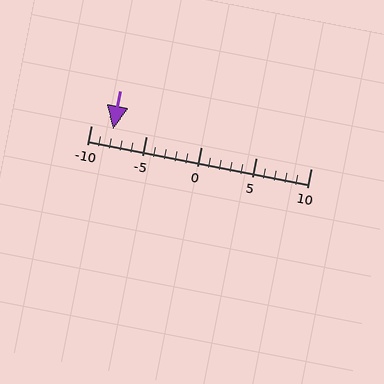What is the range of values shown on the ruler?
The ruler shows values from -10 to 10.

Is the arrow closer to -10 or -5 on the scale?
The arrow is closer to -10.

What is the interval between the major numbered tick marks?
The major tick marks are spaced 5 units apart.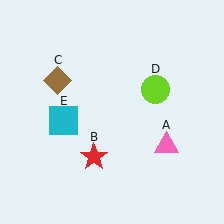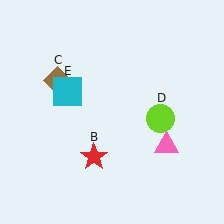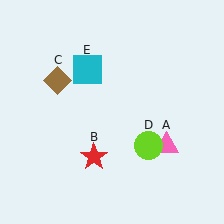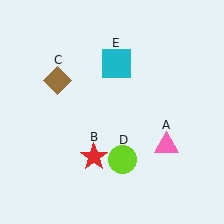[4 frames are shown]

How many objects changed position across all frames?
2 objects changed position: lime circle (object D), cyan square (object E).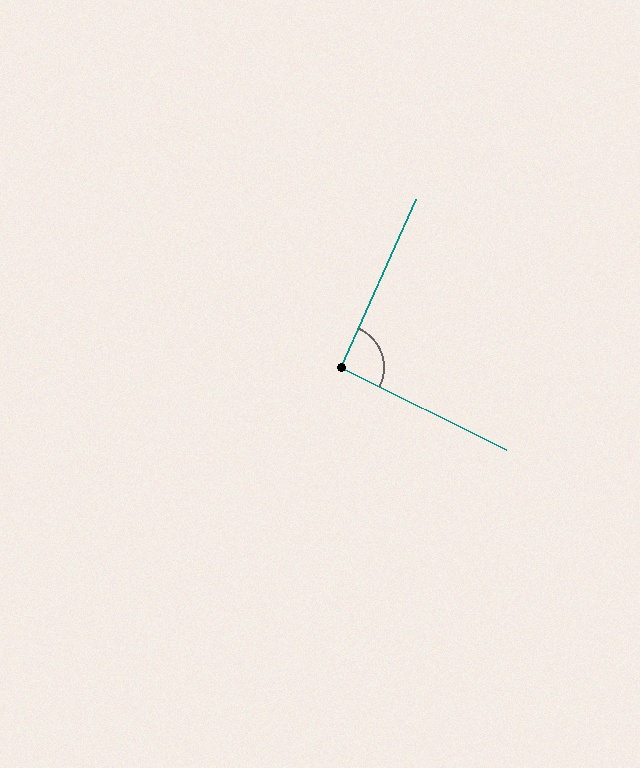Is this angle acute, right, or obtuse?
It is approximately a right angle.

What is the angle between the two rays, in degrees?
Approximately 92 degrees.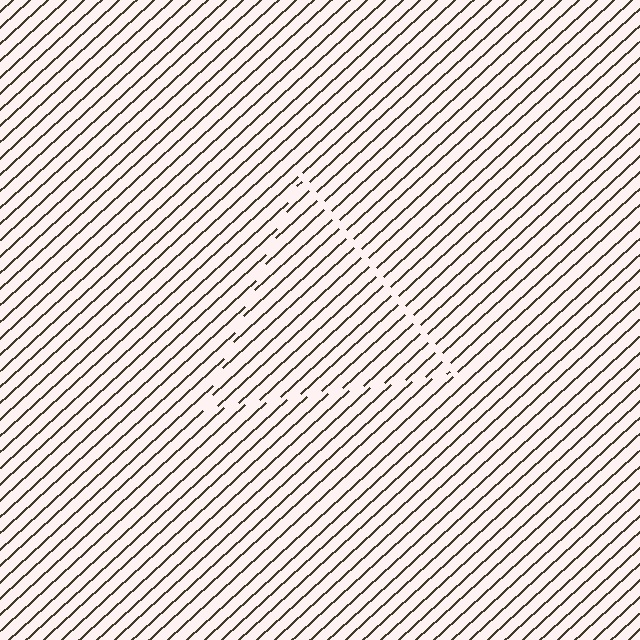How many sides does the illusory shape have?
3 sides — the line-ends trace a triangle.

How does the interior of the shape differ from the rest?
The interior of the shape contains the same grating, shifted by half a period — the contour is defined by the phase discontinuity where line-ends from the inner and outer gratings abut.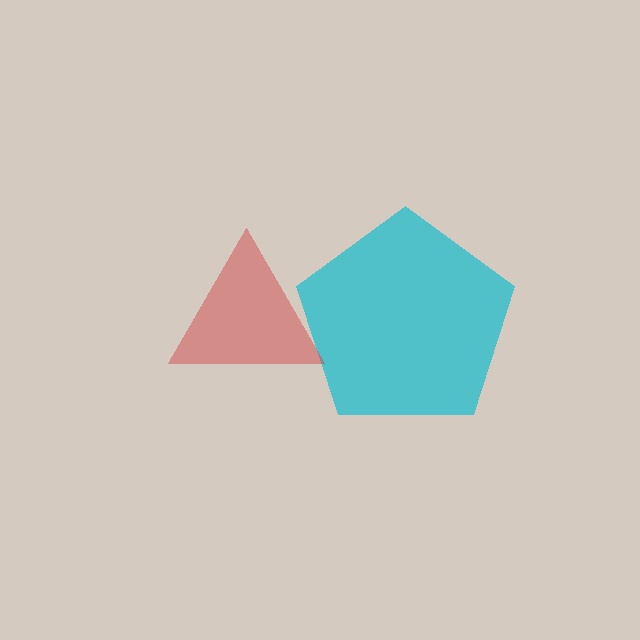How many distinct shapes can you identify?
There are 2 distinct shapes: a cyan pentagon, a red triangle.